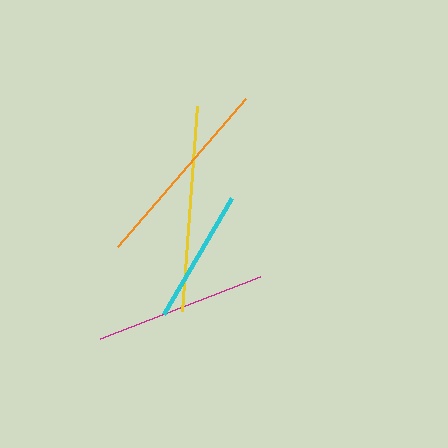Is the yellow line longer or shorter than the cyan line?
The yellow line is longer than the cyan line.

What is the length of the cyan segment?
The cyan segment is approximately 134 pixels long.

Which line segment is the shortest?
The cyan line is the shortest at approximately 134 pixels.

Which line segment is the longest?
The yellow line is the longest at approximately 206 pixels.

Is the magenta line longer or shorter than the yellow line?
The yellow line is longer than the magenta line.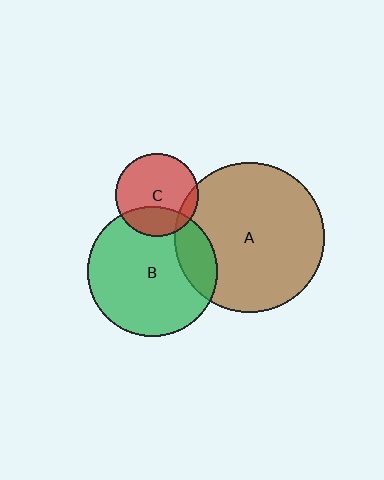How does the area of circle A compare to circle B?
Approximately 1.3 times.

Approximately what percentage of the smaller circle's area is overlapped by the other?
Approximately 20%.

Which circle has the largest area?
Circle A (brown).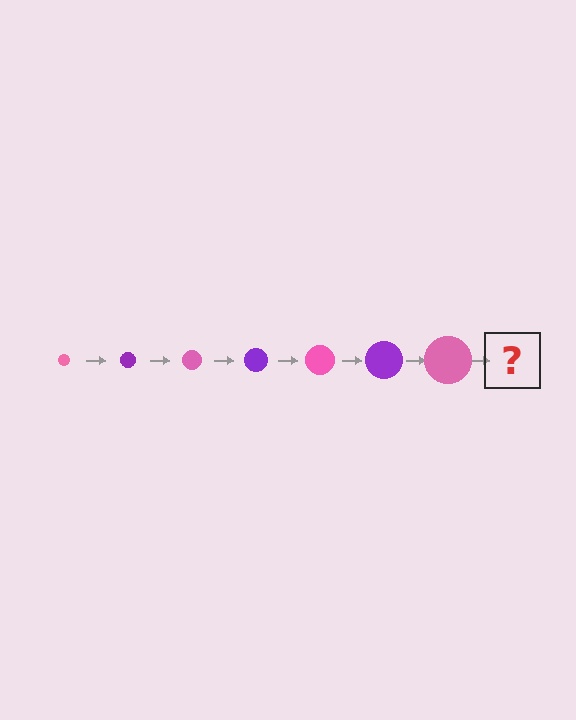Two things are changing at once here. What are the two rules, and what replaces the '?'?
The two rules are that the circle grows larger each step and the color cycles through pink and purple. The '?' should be a purple circle, larger than the previous one.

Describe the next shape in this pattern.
It should be a purple circle, larger than the previous one.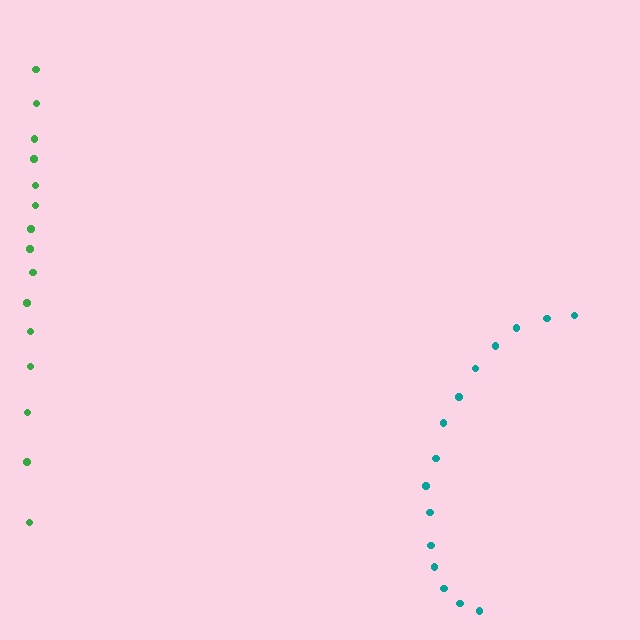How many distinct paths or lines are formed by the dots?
There are 2 distinct paths.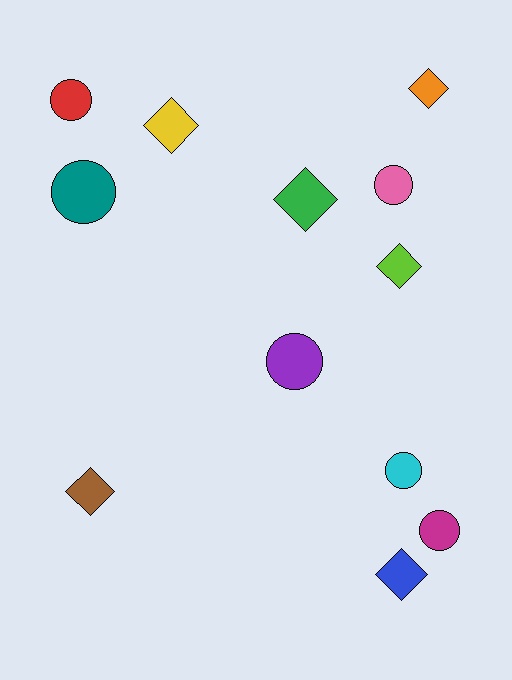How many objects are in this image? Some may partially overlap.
There are 12 objects.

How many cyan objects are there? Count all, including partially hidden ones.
There is 1 cyan object.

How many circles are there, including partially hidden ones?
There are 6 circles.